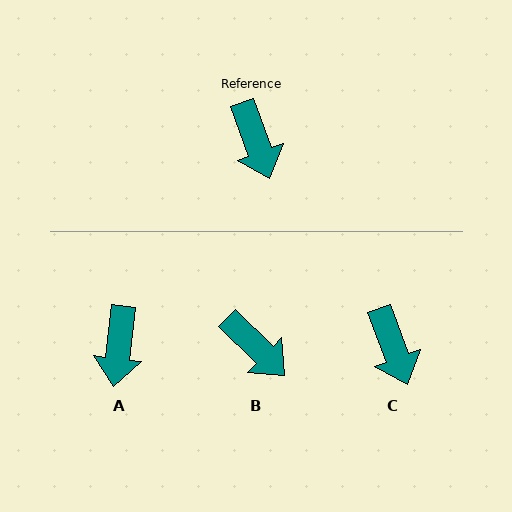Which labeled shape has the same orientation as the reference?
C.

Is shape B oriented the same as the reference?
No, it is off by about 25 degrees.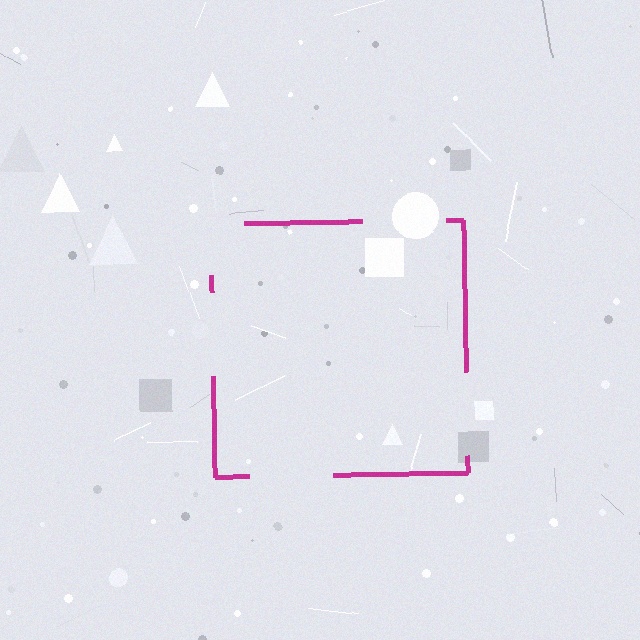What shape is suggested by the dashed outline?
The dashed outline suggests a square.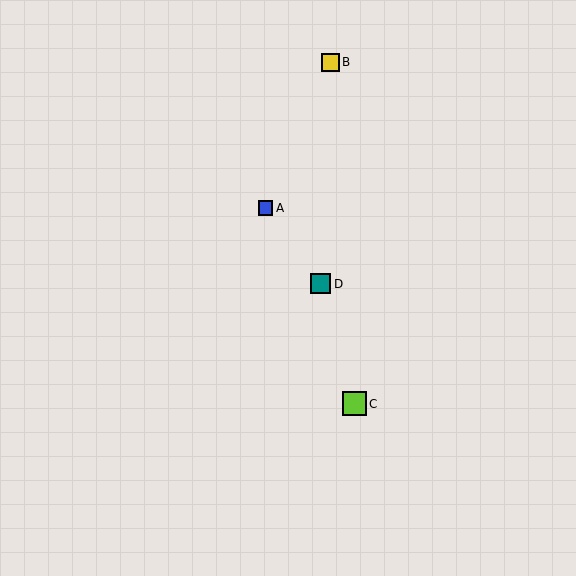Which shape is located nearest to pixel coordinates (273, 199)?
The blue square (labeled A) at (266, 208) is nearest to that location.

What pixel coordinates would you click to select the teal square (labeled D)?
Click at (320, 284) to select the teal square D.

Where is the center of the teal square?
The center of the teal square is at (320, 284).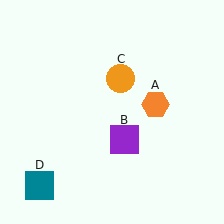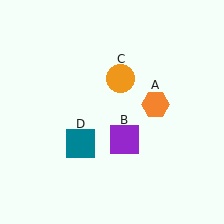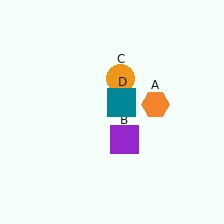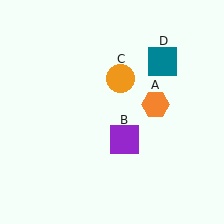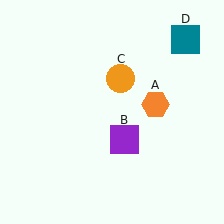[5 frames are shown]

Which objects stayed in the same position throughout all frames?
Orange hexagon (object A) and purple square (object B) and orange circle (object C) remained stationary.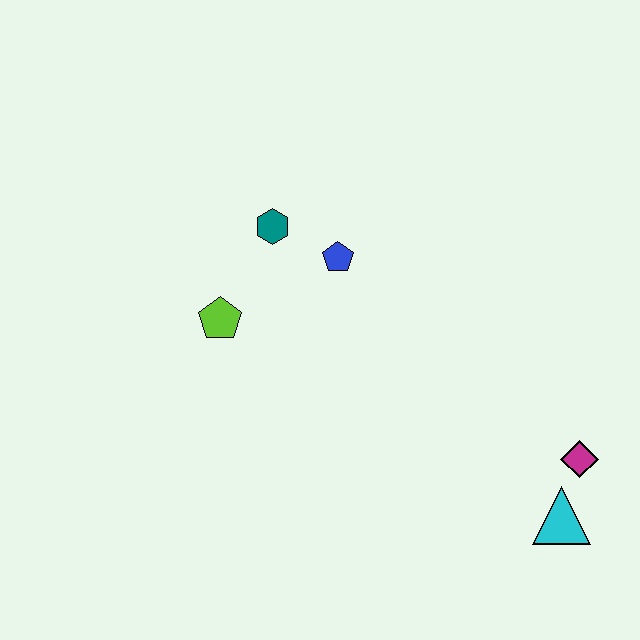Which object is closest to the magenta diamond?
The cyan triangle is closest to the magenta diamond.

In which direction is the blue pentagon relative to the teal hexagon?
The blue pentagon is to the right of the teal hexagon.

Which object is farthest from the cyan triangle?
The teal hexagon is farthest from the cyan triangle.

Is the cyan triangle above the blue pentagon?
No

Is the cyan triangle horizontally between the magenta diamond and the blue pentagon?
Yes